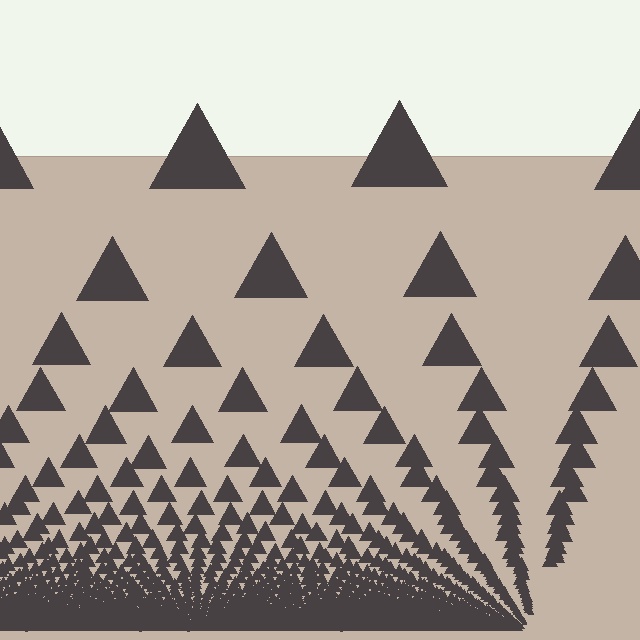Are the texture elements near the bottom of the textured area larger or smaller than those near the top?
Smaller. The gradient is inverted — elements near the bottom are smaller and denser.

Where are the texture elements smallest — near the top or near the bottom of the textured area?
Near the bottom.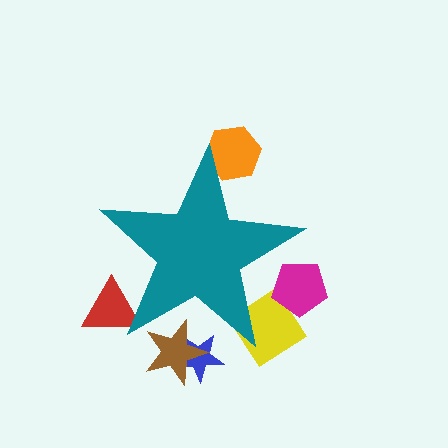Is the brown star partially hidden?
Yes, the brown star is partially hidden behind the teal star.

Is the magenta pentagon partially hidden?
Yes, the magenta pentagon is partially hidden behind the teal star.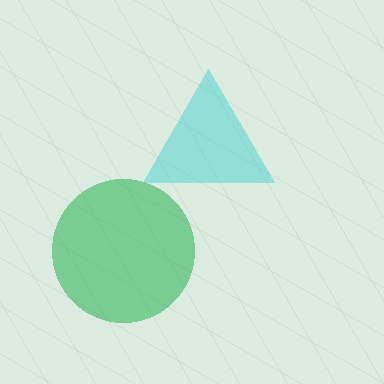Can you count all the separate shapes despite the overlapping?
Yes, there are 2 separate shapes.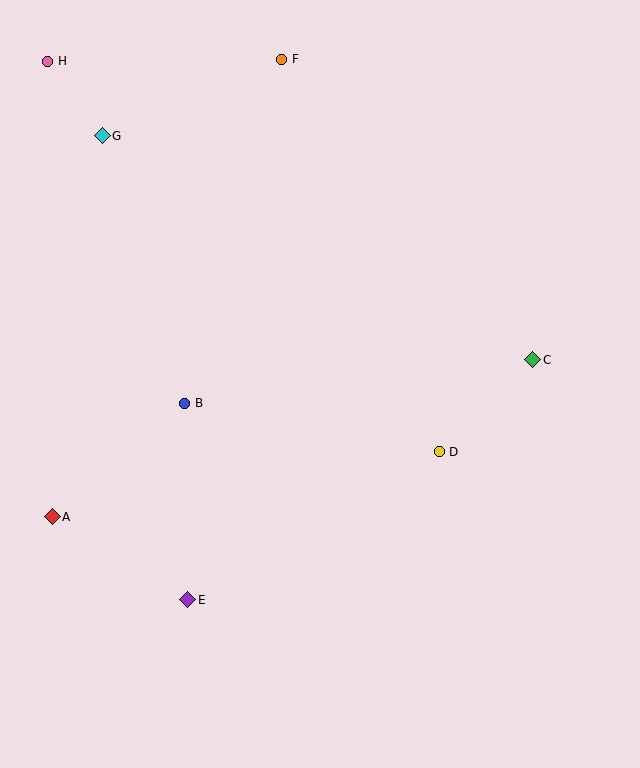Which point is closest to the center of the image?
Point B at (185, 403) is closest to the center.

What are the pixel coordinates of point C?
Point C is at (533, 360).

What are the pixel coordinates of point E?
Point E is at (188, 600).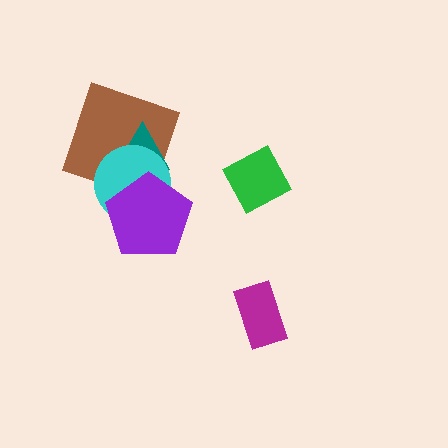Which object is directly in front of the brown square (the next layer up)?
The teal triangle is directly in front of the brown square.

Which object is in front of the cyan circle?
The purple pentagon is in front of the cyan circle.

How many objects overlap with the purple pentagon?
3 objects overlap with the purple pentagon.